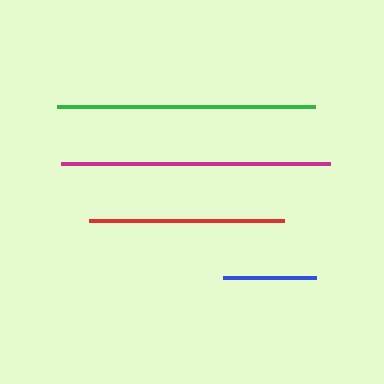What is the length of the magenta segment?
The magenta segment is approximately 269 pixels long.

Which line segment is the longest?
The magenta line is the longest at approximately 269 pixels.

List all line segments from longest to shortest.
From longest to shortest: magenta, green, red, blue.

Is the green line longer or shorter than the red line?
The green line is longer than the red line.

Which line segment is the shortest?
The blue line is the shortest at approximately 92 pixels.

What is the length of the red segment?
The red segment is approximately 195 pixels long.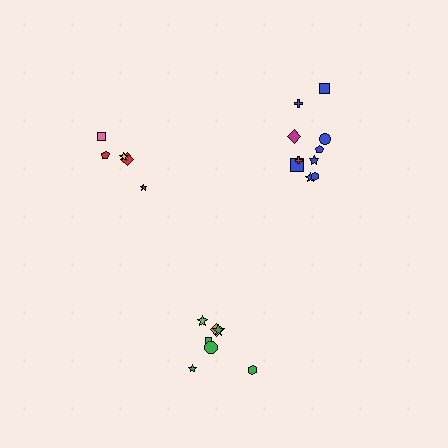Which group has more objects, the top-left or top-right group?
The top-right group.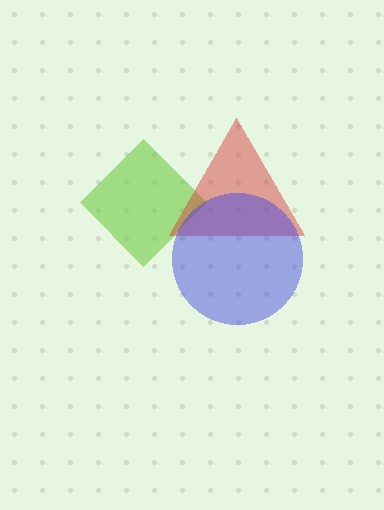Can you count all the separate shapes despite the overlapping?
Yes, there are 3 separate shapes.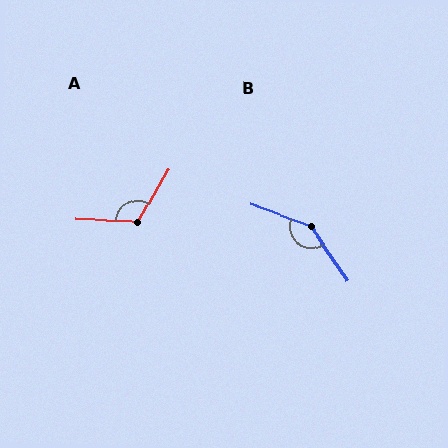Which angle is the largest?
B, at approximately 144 degrees.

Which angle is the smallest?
A, at approximately 118 degrees.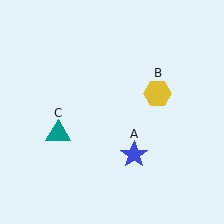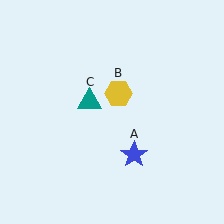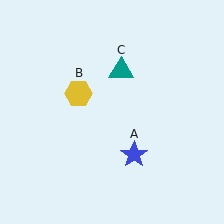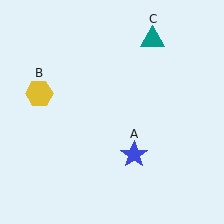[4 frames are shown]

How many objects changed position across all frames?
2 objects changed position: yellow hexagon (object B), teal triangle (object C).